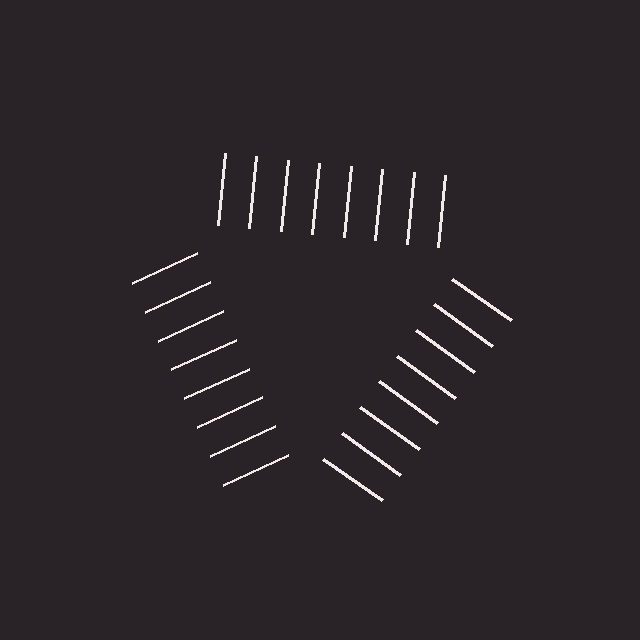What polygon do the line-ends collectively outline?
An illusory triangle — the line segments terminate on its edges but no continuous stroke is drawn.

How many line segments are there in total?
24 — 8 along each of the 3 edges.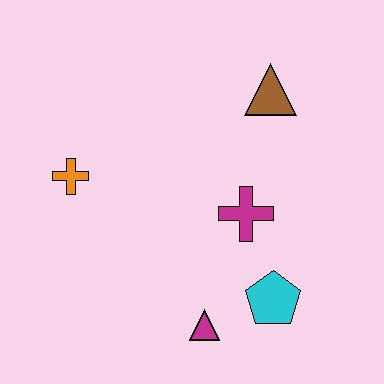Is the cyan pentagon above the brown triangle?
No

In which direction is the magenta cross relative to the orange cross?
The magenta cross is to the right of the orange cross.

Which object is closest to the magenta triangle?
The cyan pentagon is closest to the magenta triangle.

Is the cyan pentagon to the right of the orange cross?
Yes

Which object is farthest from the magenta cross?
The orange cross is farthest from the magenta cross.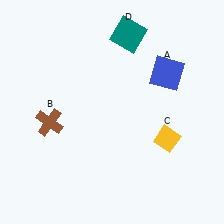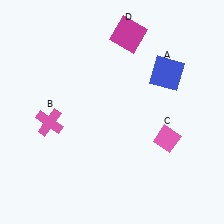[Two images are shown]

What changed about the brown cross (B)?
In Image 1, B is brown. In Image 2, it changed to pink.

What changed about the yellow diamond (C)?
In Image 1, C is yellow. In Image 2, it changed to pink.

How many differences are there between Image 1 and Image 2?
There are 3 differences between the two images.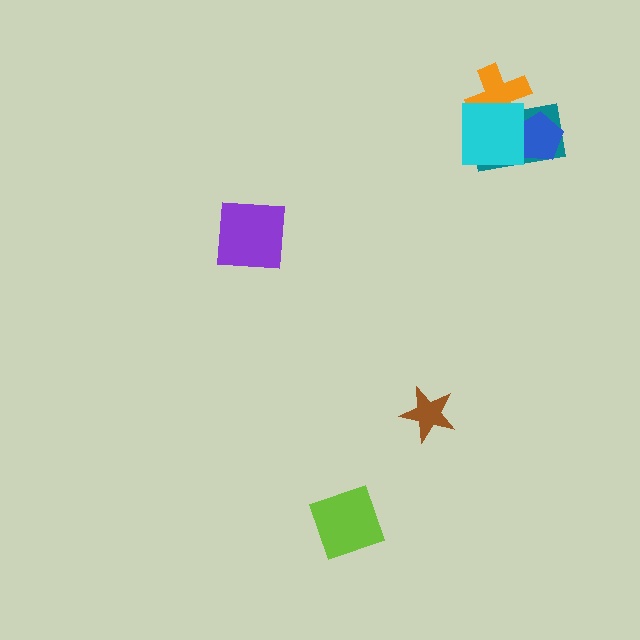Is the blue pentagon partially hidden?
Yes, it is partially covered by another shape.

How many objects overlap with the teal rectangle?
3 objects overlap with the teal rectangle.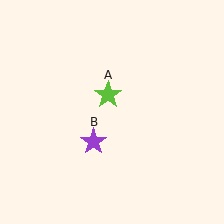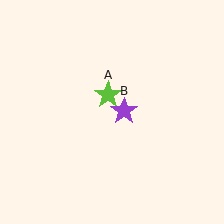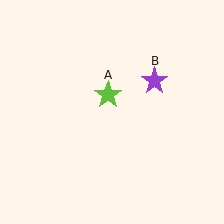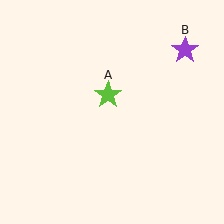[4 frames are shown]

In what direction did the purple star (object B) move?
The purple star (object B) moved up and to the right.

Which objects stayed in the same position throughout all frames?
Lime star (object A) remained stationary.